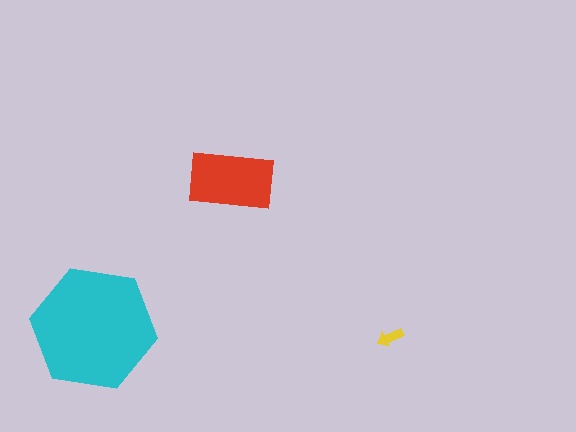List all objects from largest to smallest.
The cyan hexagon, the red rectangle, the yellow arrow.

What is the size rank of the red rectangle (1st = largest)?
2nd.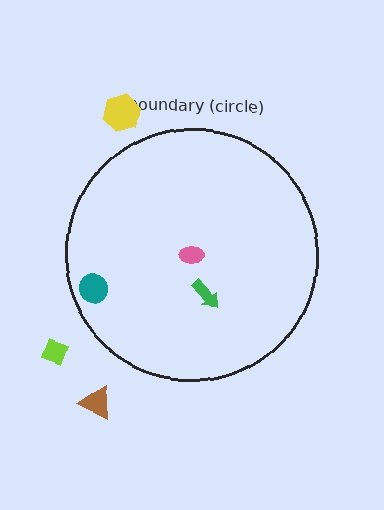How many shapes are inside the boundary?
3 inside, 3 outside.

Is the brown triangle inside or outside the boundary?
Outside.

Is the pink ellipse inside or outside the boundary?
Inside.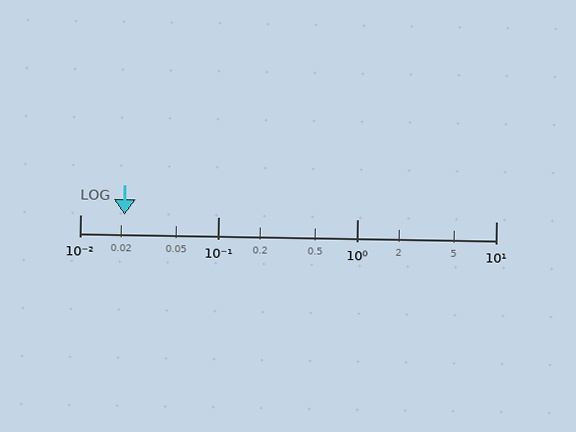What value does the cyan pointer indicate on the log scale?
The pointer indicates approximately 0.021.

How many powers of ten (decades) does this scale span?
The scale spans 3 decades, from 0.01 to 10.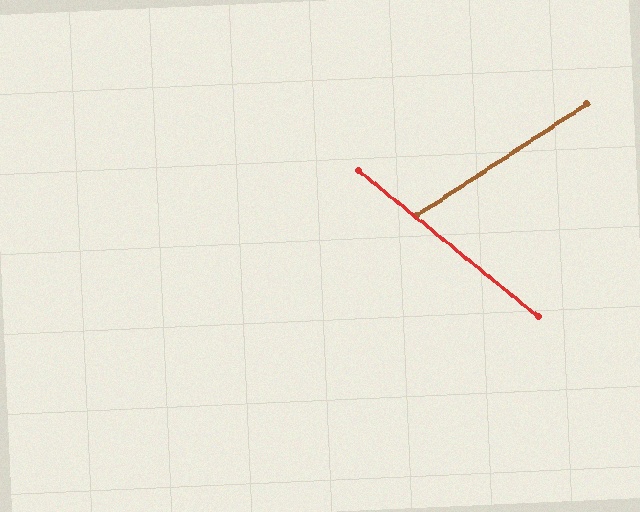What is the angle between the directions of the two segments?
Approximately 73 degrees.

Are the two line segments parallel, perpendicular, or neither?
Neither parallel nor perpendicular — they differ by about 73°.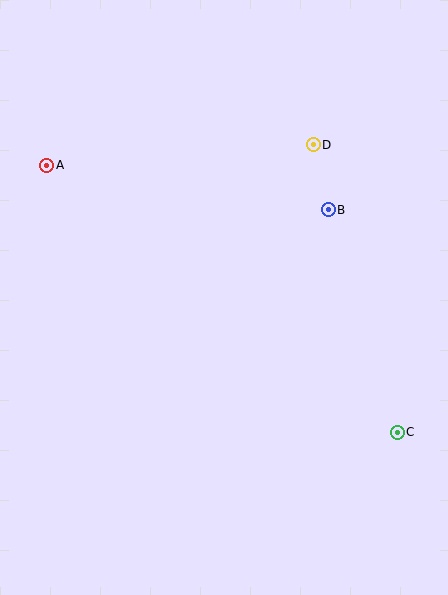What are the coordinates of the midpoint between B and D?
The midpoint between B and D is at (321, 177).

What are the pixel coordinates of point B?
Point B is at (328, 210).